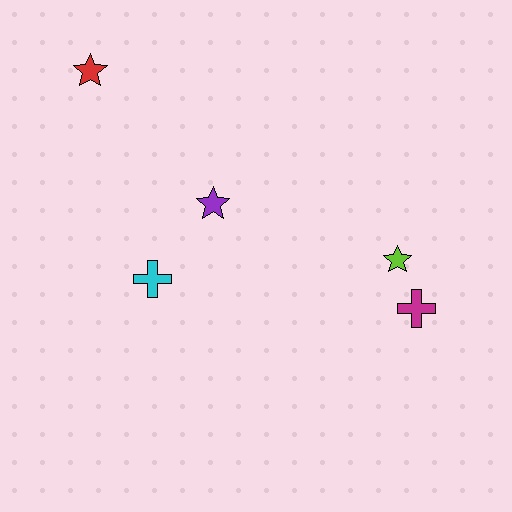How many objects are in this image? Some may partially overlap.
There are 5 objects.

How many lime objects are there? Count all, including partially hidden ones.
There is 1 lime object.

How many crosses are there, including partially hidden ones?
There are 2 crosses.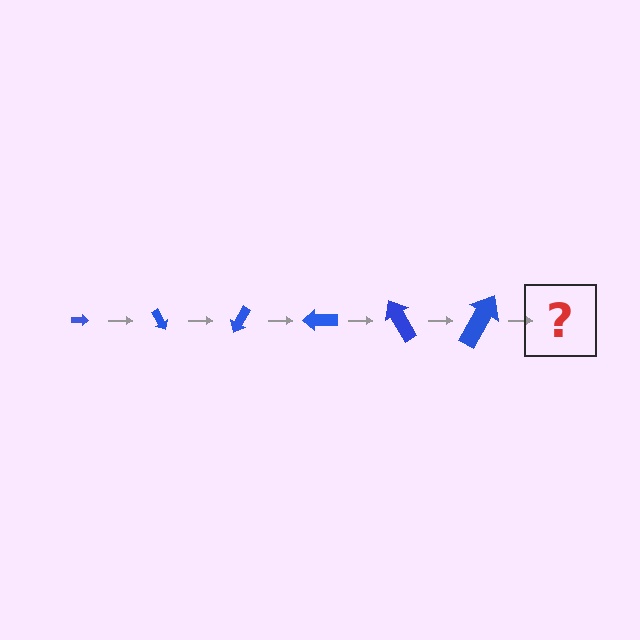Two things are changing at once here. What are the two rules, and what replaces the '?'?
The two rules are that the arrow grows larger each step and it rotates 60 degrees each step. The '?' should be an arrow, larger than the previous one and rotated 360 degrees from the start.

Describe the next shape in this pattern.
It should be an arrow, larger than the previous one and rotated 360 degrees from the start.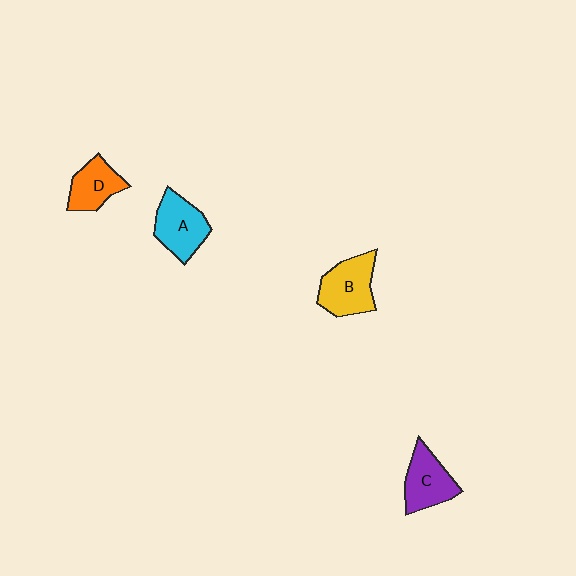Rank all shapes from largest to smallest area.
From largest to smallest: B (yellow), A (cyan), C (purple), D (orange).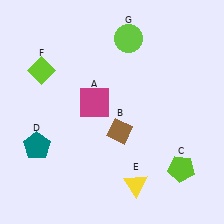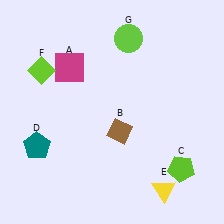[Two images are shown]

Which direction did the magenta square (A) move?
The magenta square (A) moved up.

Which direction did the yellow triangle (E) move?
The yellow triangle (E) moved right.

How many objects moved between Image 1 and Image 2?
2 objects moved between the two images.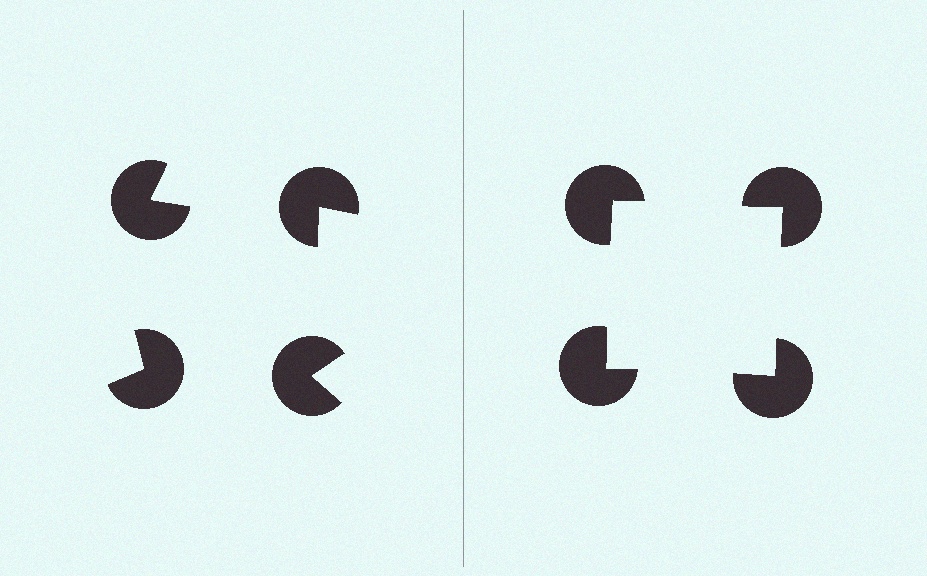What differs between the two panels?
The pac-man discs are positioned identically on both sides; only the wedge orientations differ. On the right they align to a square; on the left they are misaligned.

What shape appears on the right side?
An illusory square.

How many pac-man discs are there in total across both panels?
8 — 4 on each side.